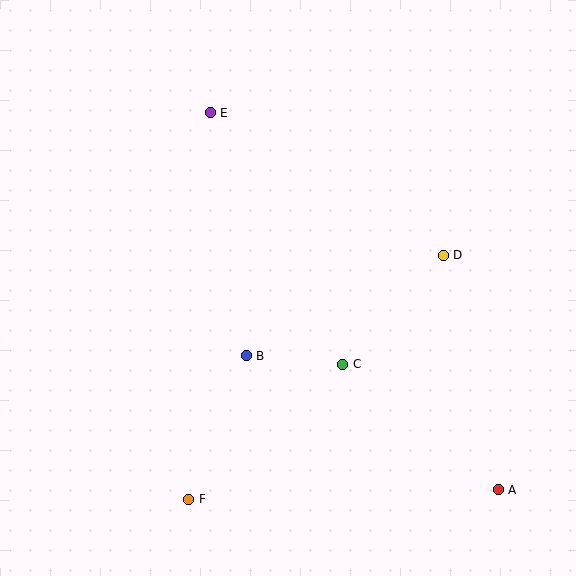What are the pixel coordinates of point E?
Point E is at (210, 113).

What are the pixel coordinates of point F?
Point F is at (189, 499).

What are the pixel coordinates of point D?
Point D is at (443, 255).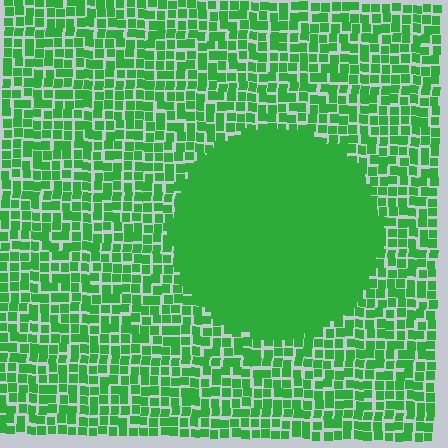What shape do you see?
I see a circle.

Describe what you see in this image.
The image contains small green elements arranged at two different densities. A circle-shaped region is visible where the elements are more densely packed than the surrounding area.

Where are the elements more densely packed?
The elements are more densely packed inside the circle boundary.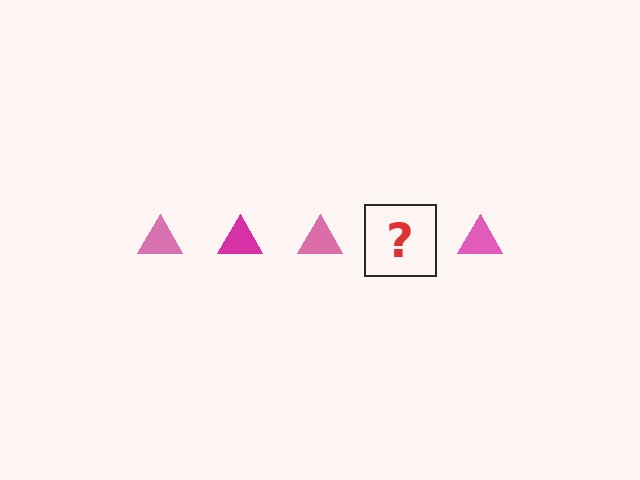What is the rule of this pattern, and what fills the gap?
The rule is that the pattern cycles through pink, magenta triangles. The gap should be filled with a magenta triangle.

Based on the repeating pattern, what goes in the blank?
The blank should be a magenta triangle.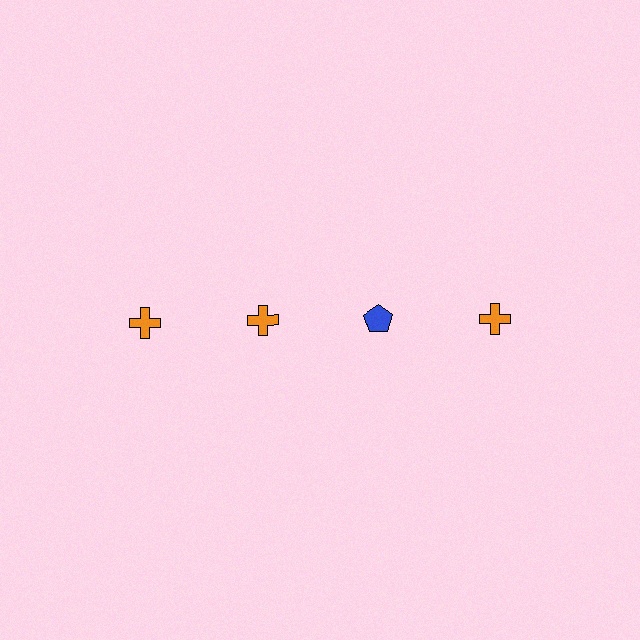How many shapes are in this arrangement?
There are 4 shapes arranged in a grid pattern.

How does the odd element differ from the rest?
It differs in both color (blue instead of orange) and shape (pentagon instead of cross).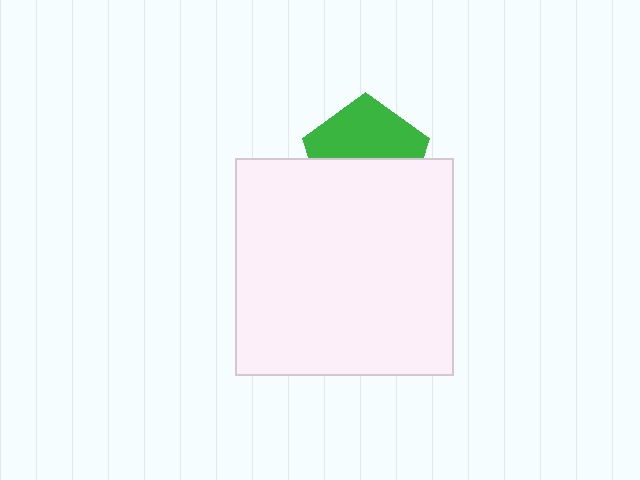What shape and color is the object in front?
The object in front is a white square.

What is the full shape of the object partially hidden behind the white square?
The partially hidden object is a green pentagon.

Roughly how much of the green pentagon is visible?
About half of it is visible (roughly 49%).